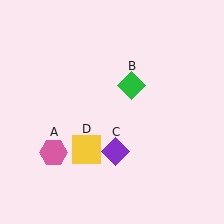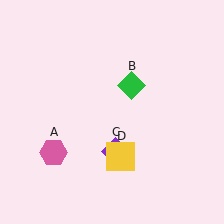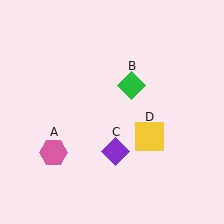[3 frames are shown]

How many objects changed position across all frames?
1 object changed position: yellow square (object D).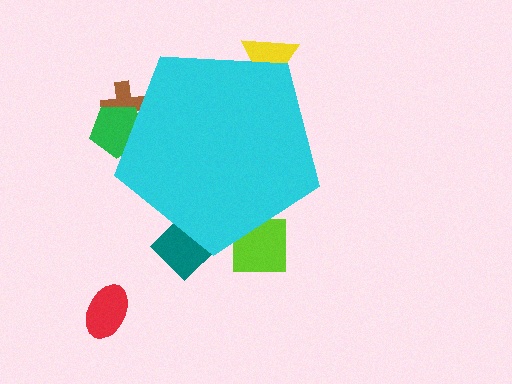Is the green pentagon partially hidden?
Yes, the green pentagon is partially hidden behind the cyan pentagon.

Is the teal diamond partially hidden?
Yes, the teal diamond is partially hidden behind the cyan pentagon.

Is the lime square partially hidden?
Yes, the lime square is partially hidden behind the cyan pentagon.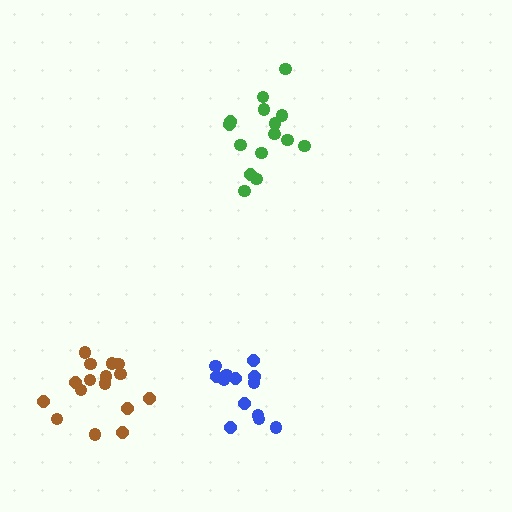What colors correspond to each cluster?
The clusters are colored: green, brown, blue.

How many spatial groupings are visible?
There are 3 spatial groupings.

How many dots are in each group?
Group 1: 15 dots, Group 2: 16 dots, Group 3: 13 dots (44 total).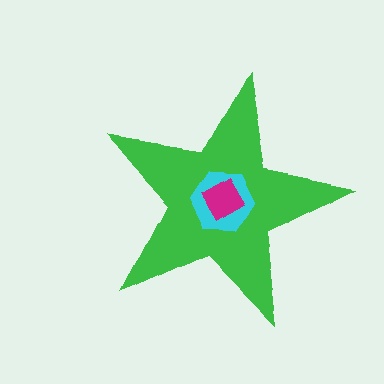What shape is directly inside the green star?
The cyan hexagon.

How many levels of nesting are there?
3.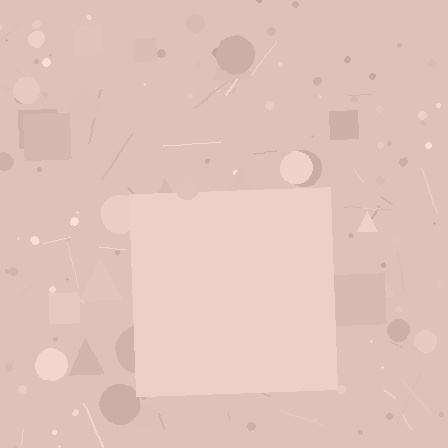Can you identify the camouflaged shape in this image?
The camouflaged shape is a square.